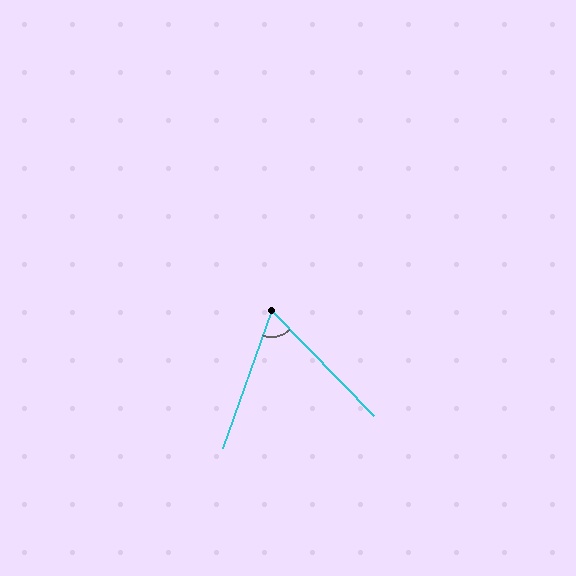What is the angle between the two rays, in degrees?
Approximately 64 degrees.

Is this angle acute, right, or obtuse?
It is acute.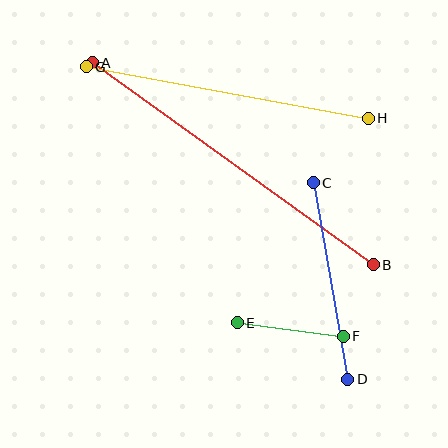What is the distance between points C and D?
The distance is approximately 199 pixels.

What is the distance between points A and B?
The distance is approximately 346 pixels.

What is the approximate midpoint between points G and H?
The midpoint is at approximately (227, 93) pixels.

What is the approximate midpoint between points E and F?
The midpoint is at approximately (290, 329) pixels.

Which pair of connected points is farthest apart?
Points A and B are farthest apart.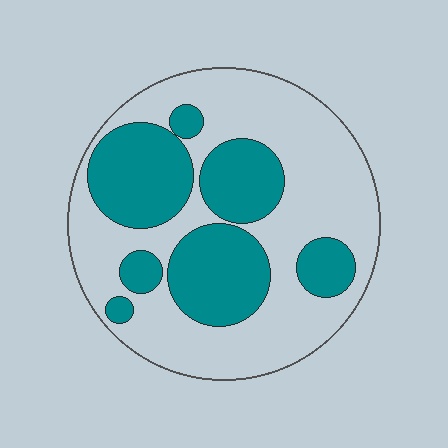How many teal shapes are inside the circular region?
7.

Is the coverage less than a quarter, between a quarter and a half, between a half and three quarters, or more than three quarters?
Between a quarter and a half.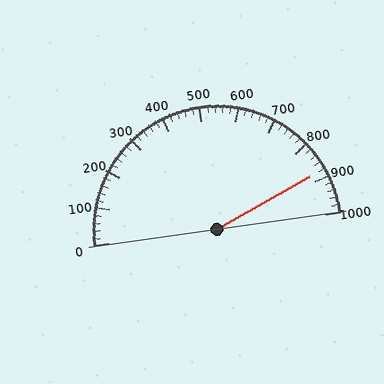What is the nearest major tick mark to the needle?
The nearest major tick mark is 900.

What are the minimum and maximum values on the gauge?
The gauge ranges from 0 to 1000.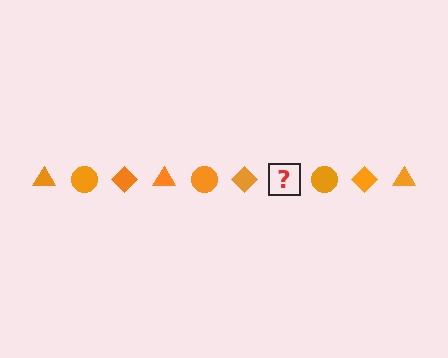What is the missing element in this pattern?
The missing element is an orange triangle.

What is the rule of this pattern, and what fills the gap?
The rule is that the pattern cycles through triangle, circle, diamond shapes in orange. The gap should be filled with an orange triangle.